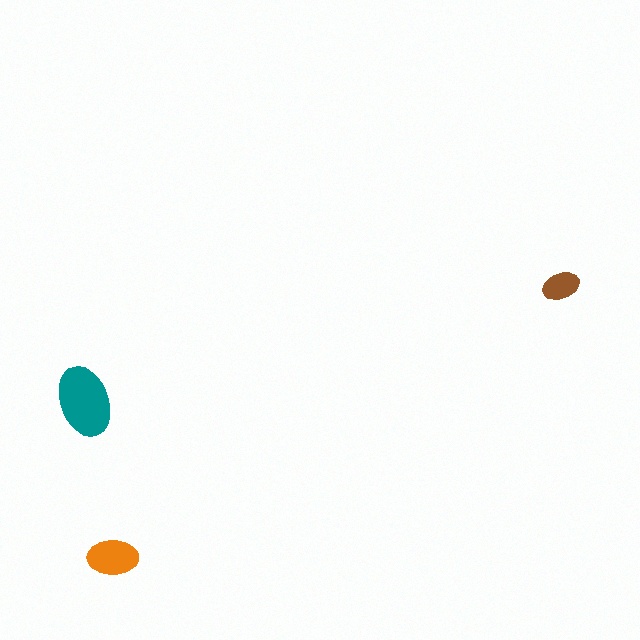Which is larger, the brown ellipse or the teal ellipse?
The teal one.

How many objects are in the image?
There are 3 objects in the image.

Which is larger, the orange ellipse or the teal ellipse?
The teal one.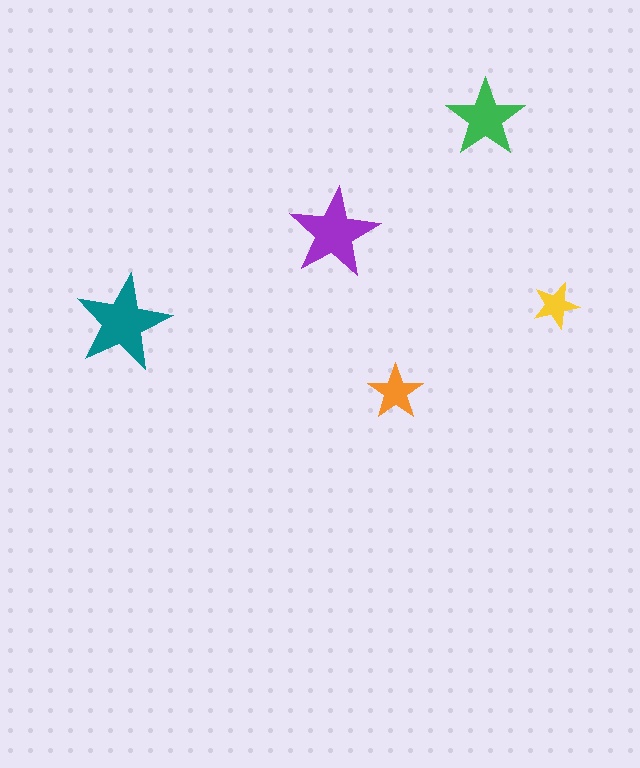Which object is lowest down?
The orange star is bottommost.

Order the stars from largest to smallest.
the teal one, the purple one, the green one, the orange one, the yellow one.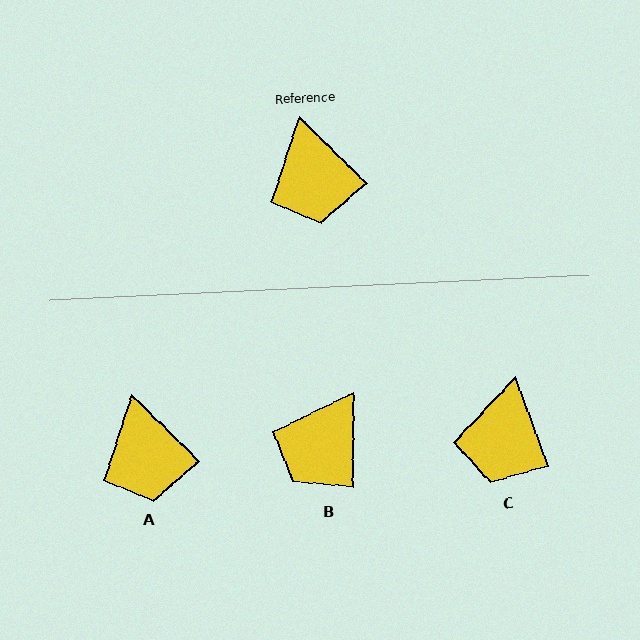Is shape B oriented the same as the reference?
No, it is off by about 46 degrees.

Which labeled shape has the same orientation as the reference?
A.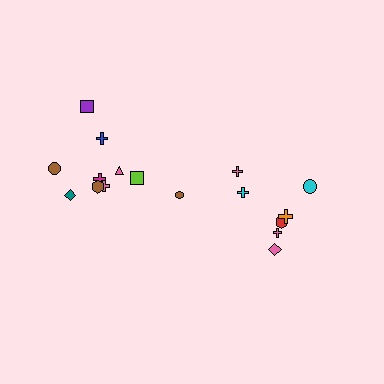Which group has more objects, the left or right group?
The left group.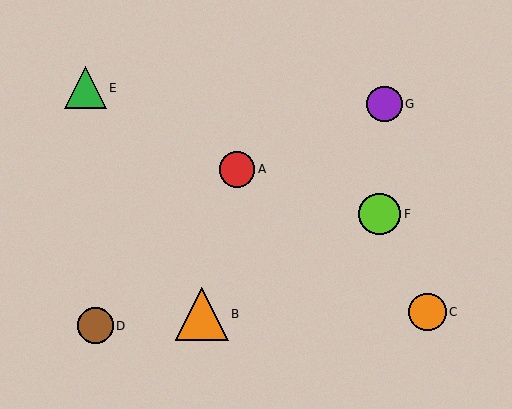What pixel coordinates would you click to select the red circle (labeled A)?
Click at (237, 169) to select the red circle A.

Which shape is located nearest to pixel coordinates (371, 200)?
The lime circle (labeled F) at (380, 214) is nearest to that location.